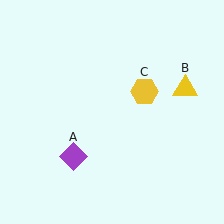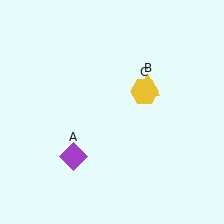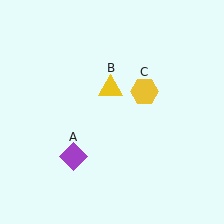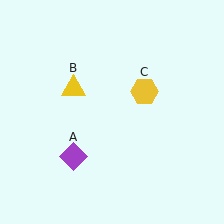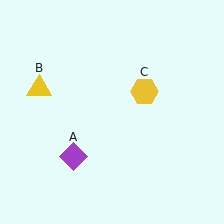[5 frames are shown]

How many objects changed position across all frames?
1 object changed position: yellow triangle (object B).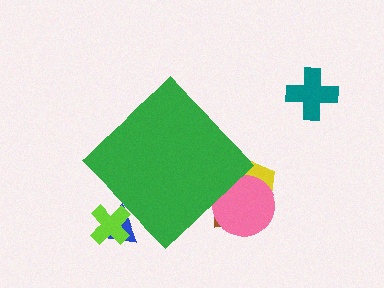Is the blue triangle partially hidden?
Yes, the blue triangle is partially hidden behind the green diamond.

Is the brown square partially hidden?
Yes, the brown square is partially hidden behind the green diamond.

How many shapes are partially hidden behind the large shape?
5 shapes are partially hidden.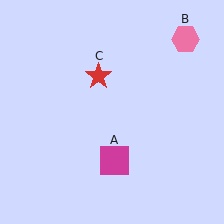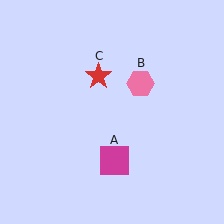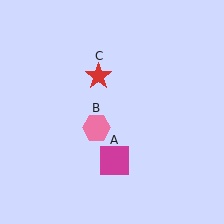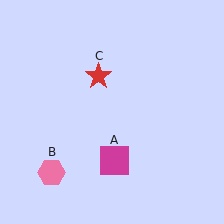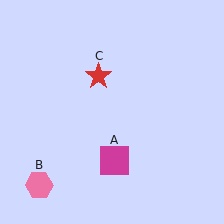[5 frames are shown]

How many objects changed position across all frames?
1 object changed position: pink hexagon (object B).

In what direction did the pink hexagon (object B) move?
The pink hexagon (object B) moved down and to the left.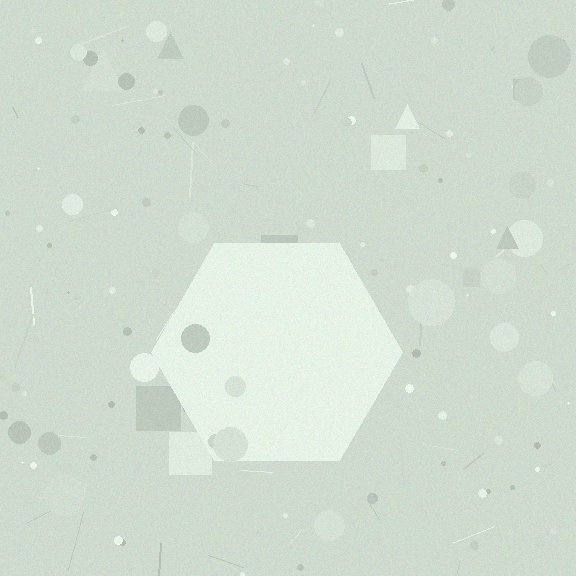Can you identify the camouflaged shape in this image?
The camouflaged shape is a hexagon.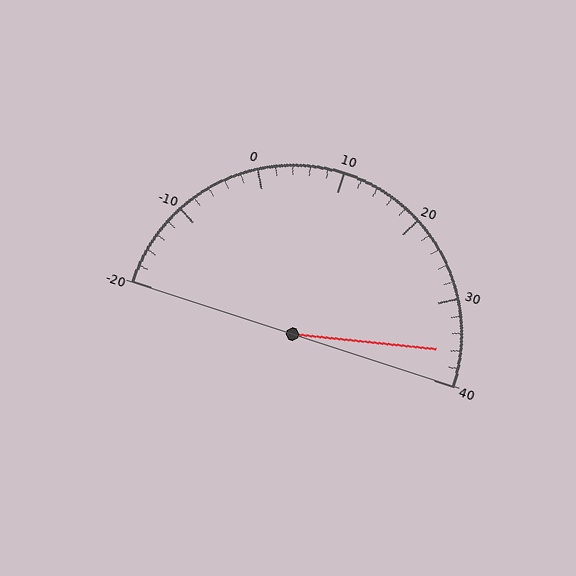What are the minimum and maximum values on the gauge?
The gauge ranges from -20 to 40.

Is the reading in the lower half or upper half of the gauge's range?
The reading is in the upper half of the range (-20 to 40).